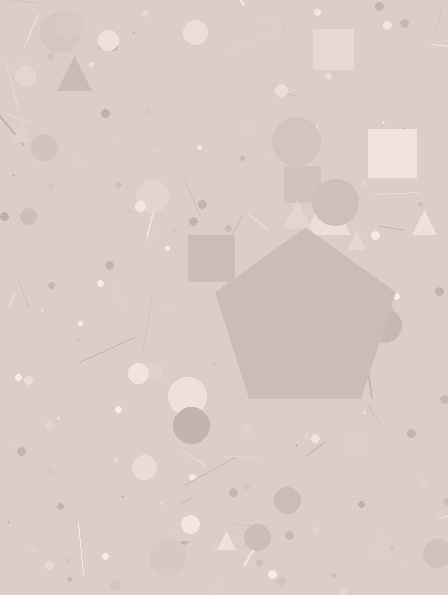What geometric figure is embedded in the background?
A pentagon is embedded in the background.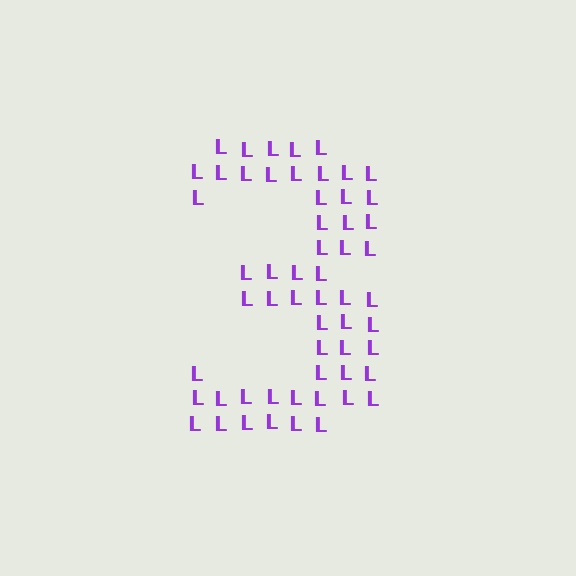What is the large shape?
The large shape is the digit 3.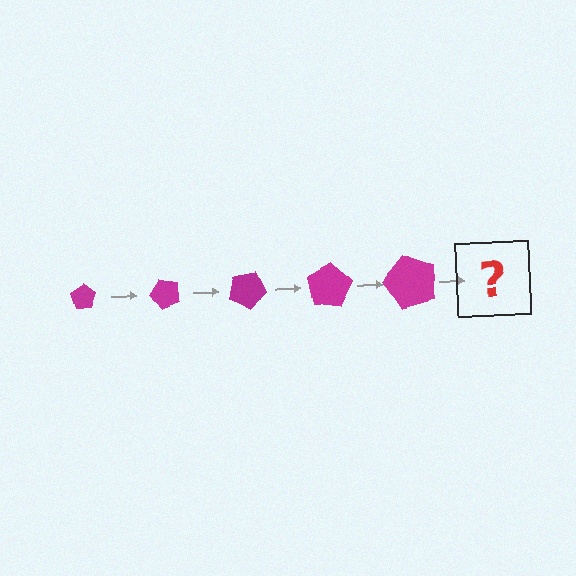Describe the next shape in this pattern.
It should be a pentagon, larger than the previous one and rotated 250 degrees from the start.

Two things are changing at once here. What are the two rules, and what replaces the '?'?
The two rules are that the pentagon grows larger each step and it rotates 50 degrees each step. The '?' should be a pentagon, larger than the previous one and rotated 250 degrees from the start.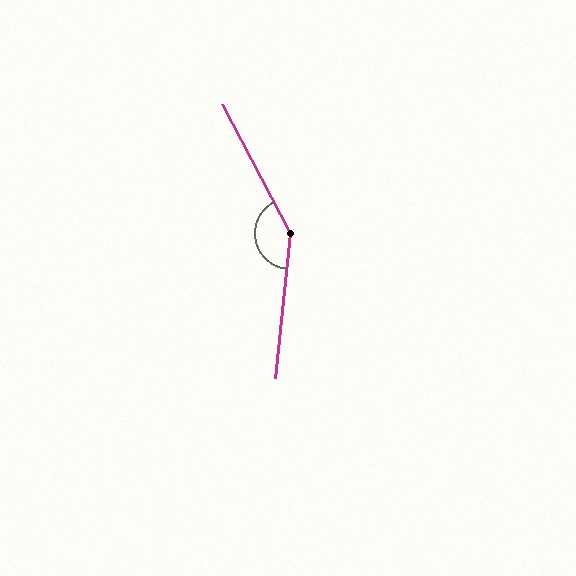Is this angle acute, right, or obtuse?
It is obtuse.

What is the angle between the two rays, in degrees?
Approximately 146 degrees.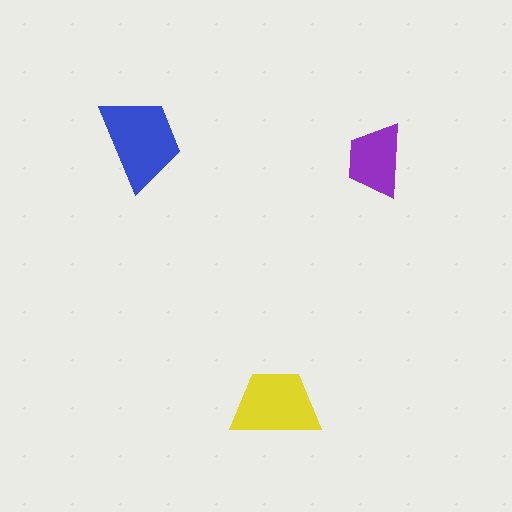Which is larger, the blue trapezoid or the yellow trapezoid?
The blue one.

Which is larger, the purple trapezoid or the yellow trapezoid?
The yellow one.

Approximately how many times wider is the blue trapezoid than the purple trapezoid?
About 1.5 times wider.